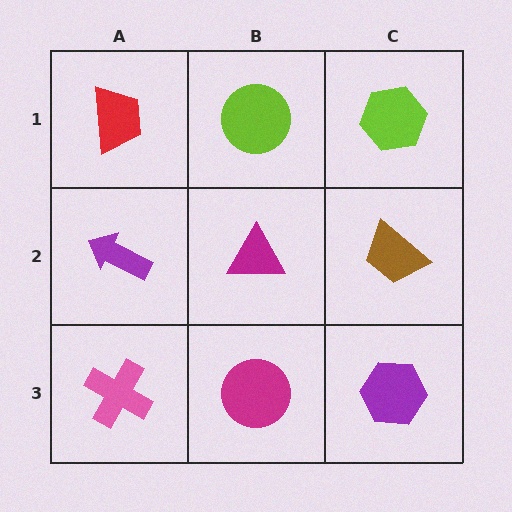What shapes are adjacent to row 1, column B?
A magenta triangle (row 2, column B), a red trapezoid (row 1, column A), a lime hexagon (row 1, column C).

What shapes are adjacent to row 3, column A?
A purple arrow (row 2, column A), a magenta circle (row 3, column B).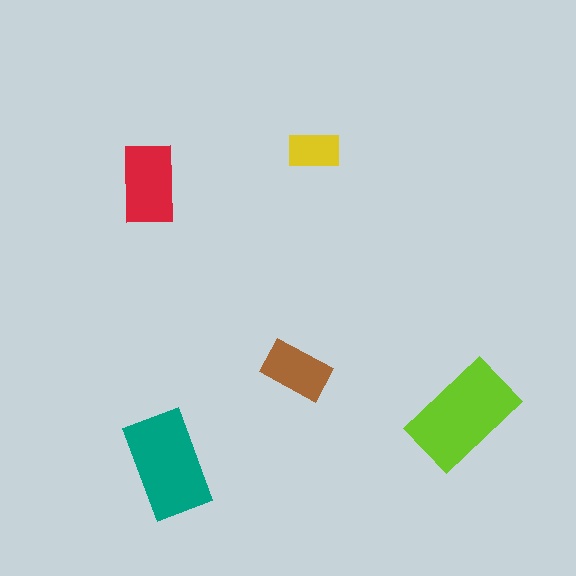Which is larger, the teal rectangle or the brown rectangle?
The teal one.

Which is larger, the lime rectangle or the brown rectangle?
The lime one.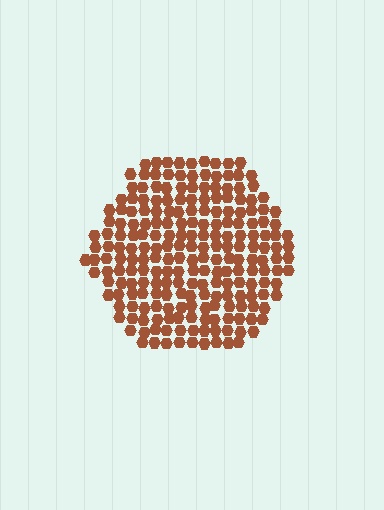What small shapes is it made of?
It is made of small hexagons.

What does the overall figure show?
The overall figure shows a hexagon.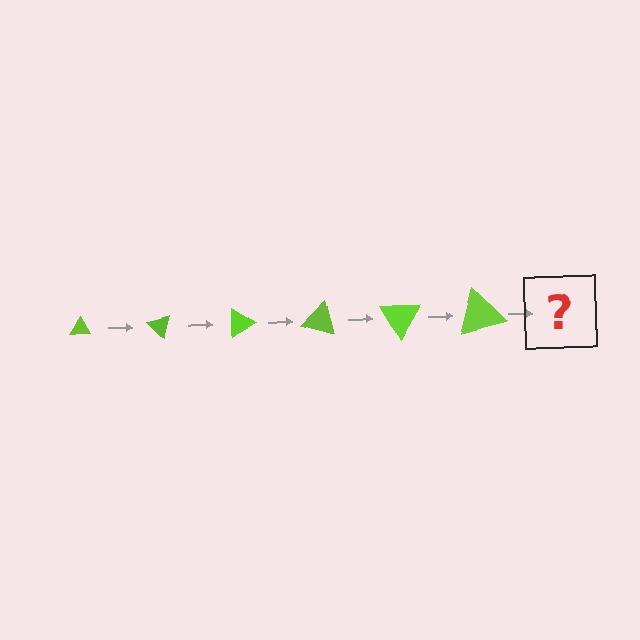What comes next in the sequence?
The next element should be a triangle, larger than the previous one and rotated 270 degrees from the start.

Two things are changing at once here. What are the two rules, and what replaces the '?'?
The two rules are that the triangle grows larger each step and it rotates 45 degrees each step. The '?' should be a triangle, larger than the previous one and rotated 270 degrees from the start.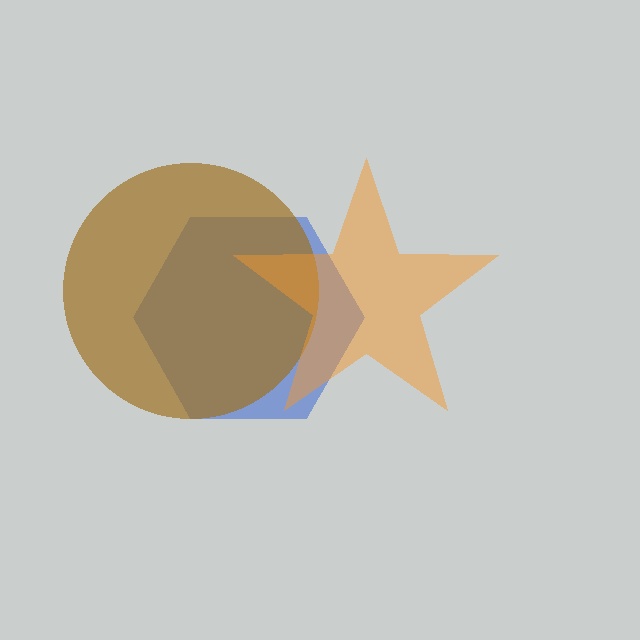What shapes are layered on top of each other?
The layered shapes are: a blue hexagon, a brown circle, an orange star.